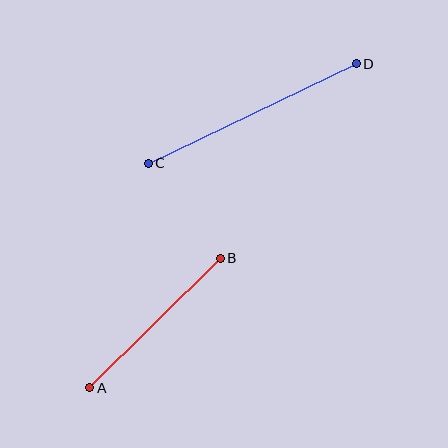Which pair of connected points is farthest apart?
Points C and D are farthest apart.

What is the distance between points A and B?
The distance is approximately 184 pixels.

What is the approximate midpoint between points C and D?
The midpoint is at approximately (252, 113) pixels.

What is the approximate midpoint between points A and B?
The midpoint is at approximately (155, 323) pixels.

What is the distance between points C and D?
The distance is approximately 231 pixels.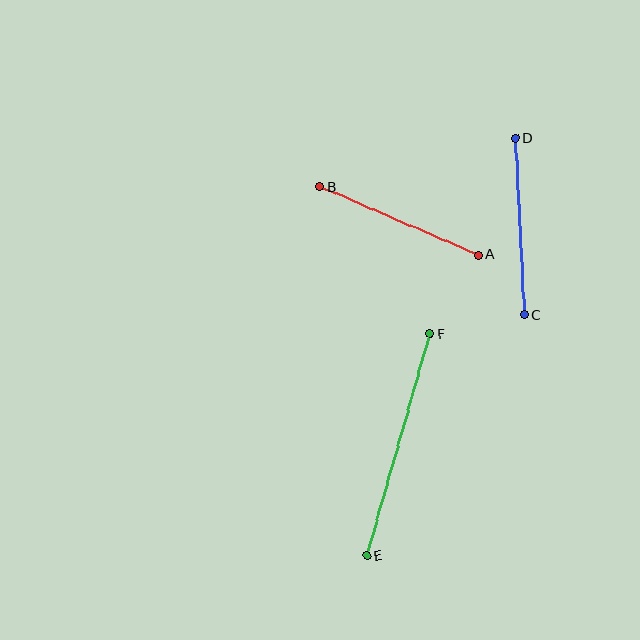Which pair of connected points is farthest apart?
Points E and F are farthest apart.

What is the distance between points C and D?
The distance is approximately 177 pixels.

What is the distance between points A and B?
The distance is approximately 172 pixels.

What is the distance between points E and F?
The distance is approximately 231 pixels.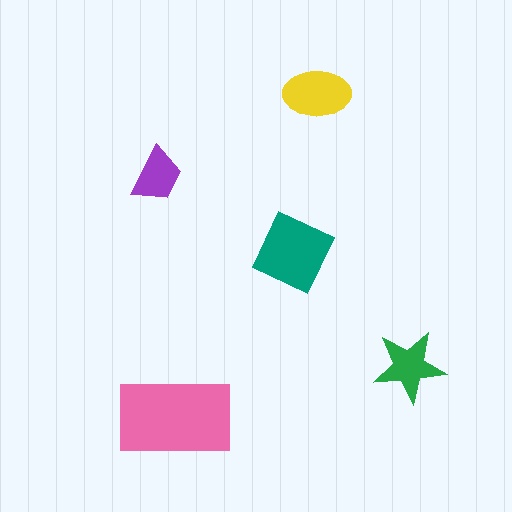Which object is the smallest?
The purple trapezoid.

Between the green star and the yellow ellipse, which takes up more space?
The yellow ellipse.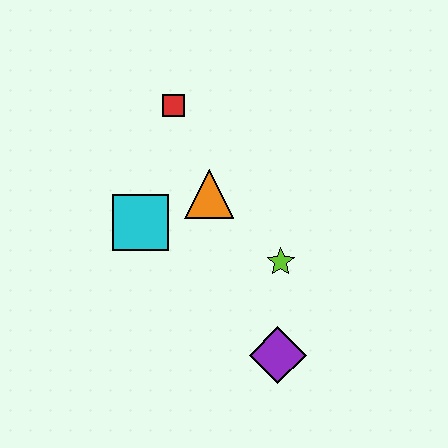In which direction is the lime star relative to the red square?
The lime star is below the red square.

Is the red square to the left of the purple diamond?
Yes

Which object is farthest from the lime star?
The red square is farthest from the lime star.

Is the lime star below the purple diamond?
No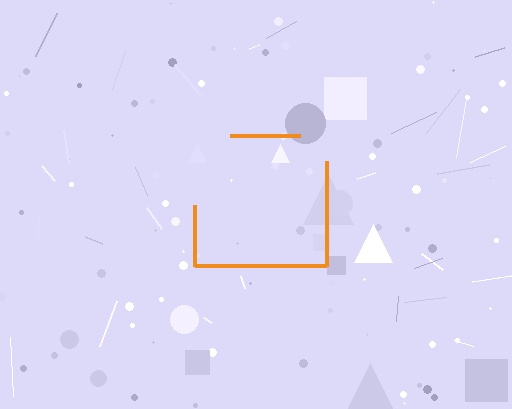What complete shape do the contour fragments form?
The contour fragments form a square.